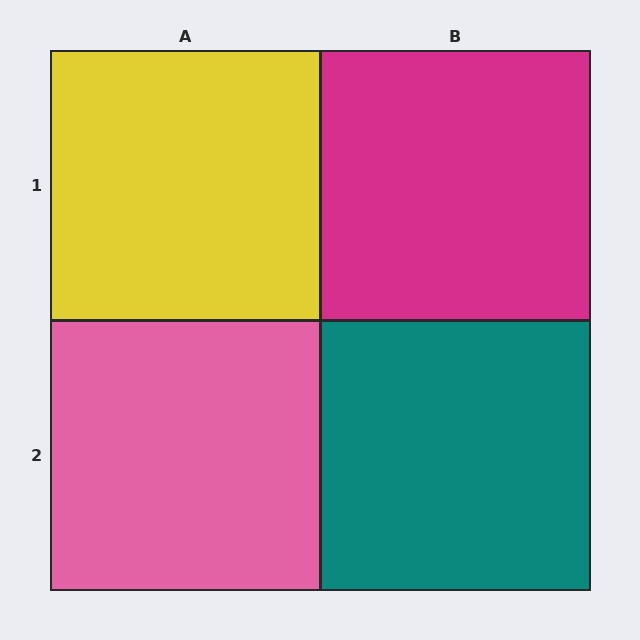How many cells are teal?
1 cell is teal.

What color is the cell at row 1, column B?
Magenta.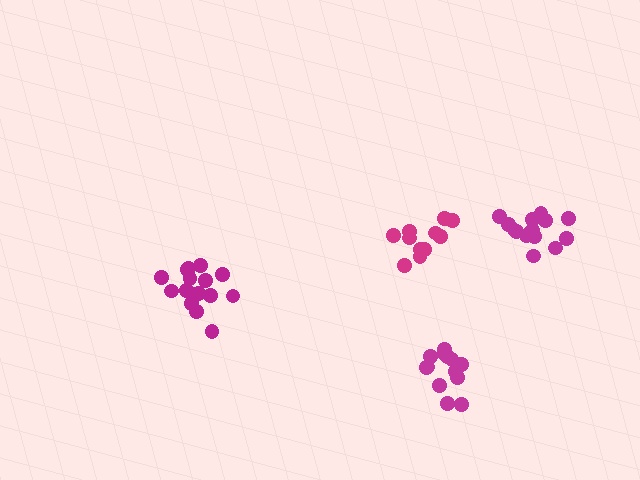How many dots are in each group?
Group 1: 16 dots, Group 2: 13 dots, Group 3: 16 dots, Group 4: 11 dots (56 total).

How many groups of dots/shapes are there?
There are 4 groups.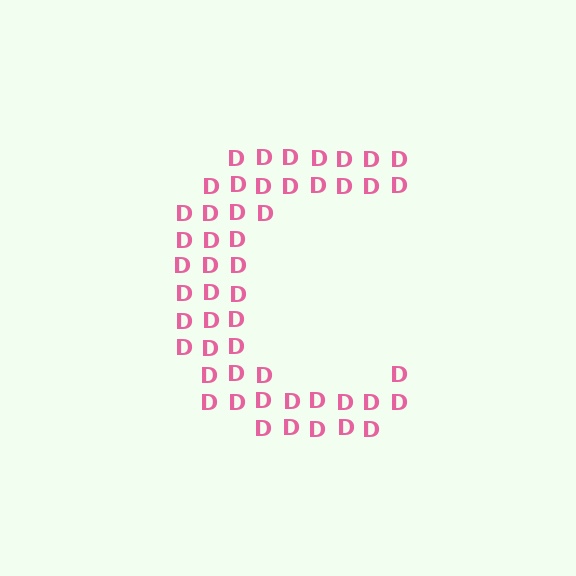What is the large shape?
The large shape is the letter C.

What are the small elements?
The small elements are letter D's.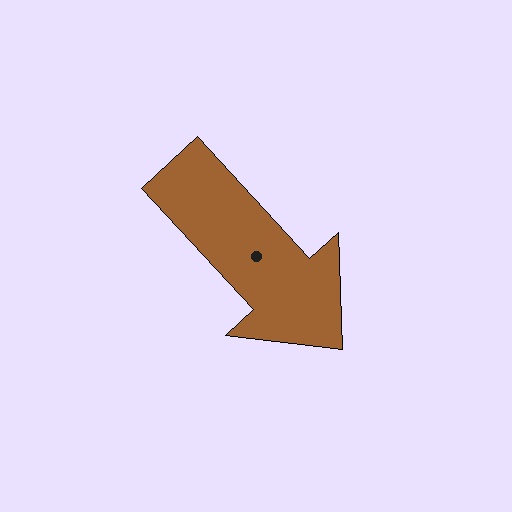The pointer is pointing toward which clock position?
Roughly 5 o'clock.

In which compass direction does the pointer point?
Southeast.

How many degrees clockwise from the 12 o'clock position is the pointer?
Approximately 137 degrees.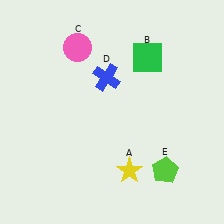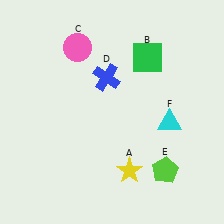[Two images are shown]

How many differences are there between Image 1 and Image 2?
There is 1 difference between the two images.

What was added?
A cyan triangle (F) was added in Image 2.